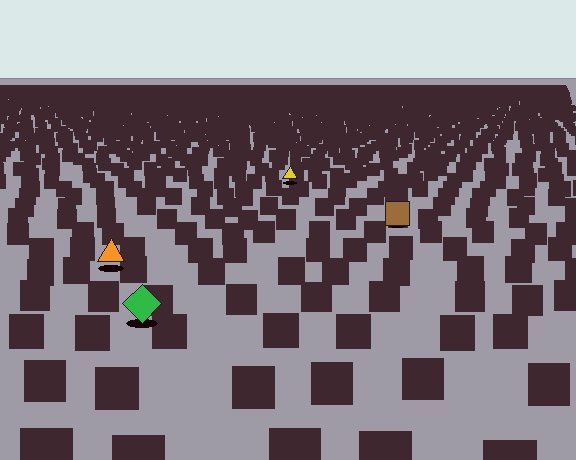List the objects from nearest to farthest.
From nearest to farthest: the green diamond, the orange triangle, the brown square, the yellow triangle.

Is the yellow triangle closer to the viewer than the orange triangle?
No. The orange triangle is closer — you can tell from the texture gradient: the ground texture is coarser near it.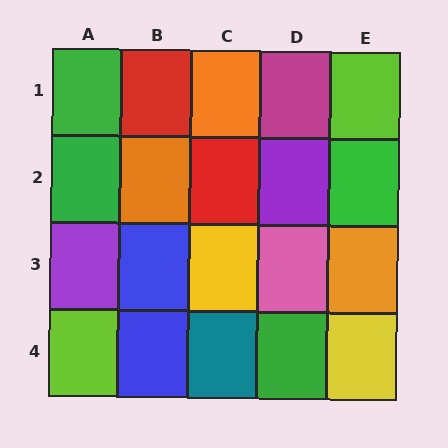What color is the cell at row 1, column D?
Magenta.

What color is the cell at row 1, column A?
Green.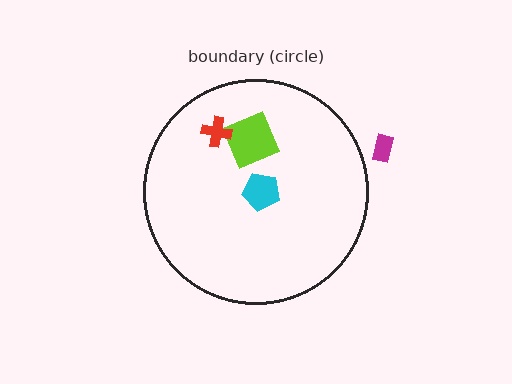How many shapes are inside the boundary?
3 inside, 1 outside.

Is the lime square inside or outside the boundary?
Inside.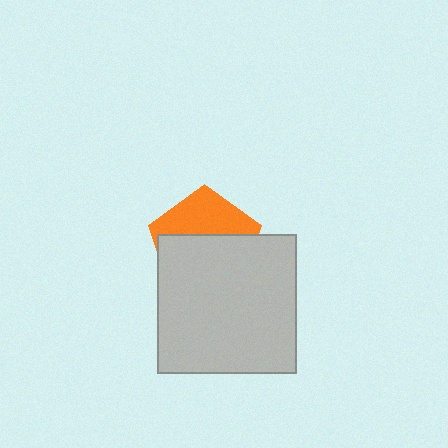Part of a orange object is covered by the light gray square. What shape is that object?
It is a pentagon.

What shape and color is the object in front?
The object in front is a light gray square.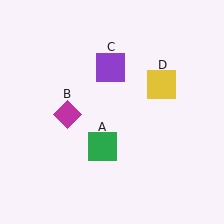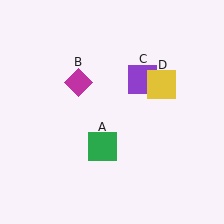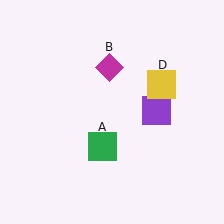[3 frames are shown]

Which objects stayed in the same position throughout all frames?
Green square (object A) and yellow square (object D) remained stationary.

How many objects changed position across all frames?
2 objects changed position: magenta diamond (object B), purple square (object C).